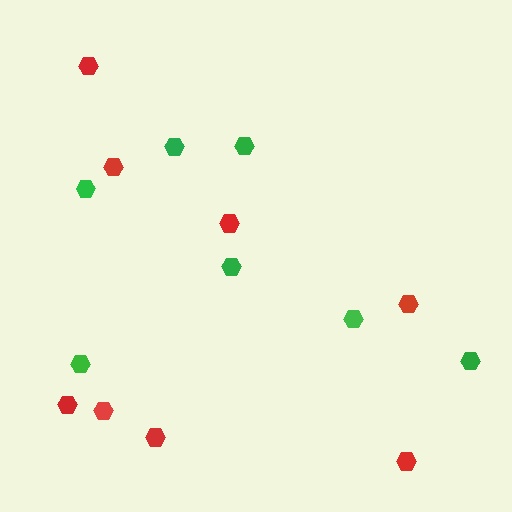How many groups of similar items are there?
There are 2 groups: one group of green hexagons (7) and one group of red hexagons (8).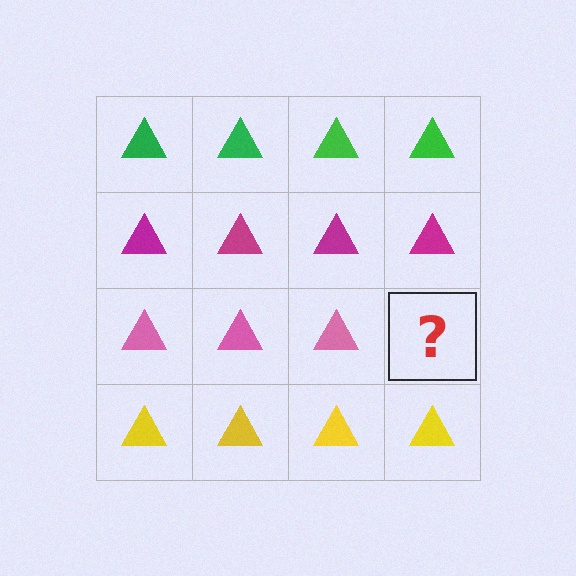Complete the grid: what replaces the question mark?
The question mark should be replaced with a pink triangle.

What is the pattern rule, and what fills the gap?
The rule is that each row has a consistent color. The gap should be filled with a pink triangle.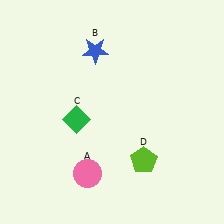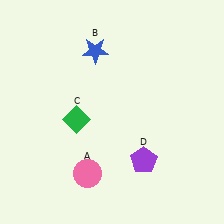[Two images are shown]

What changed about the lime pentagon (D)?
In Image 1, D is lime. In Image 2, it changed to purple.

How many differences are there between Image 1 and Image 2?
There is 1 difference between the two images.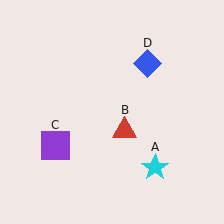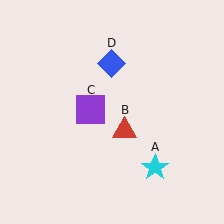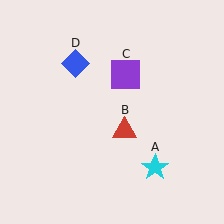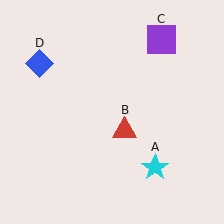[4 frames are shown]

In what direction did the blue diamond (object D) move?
The blue diamond (object D) moved left.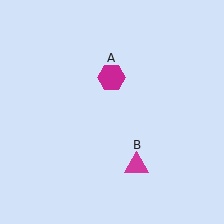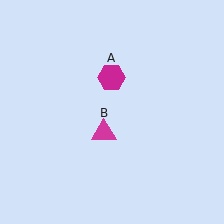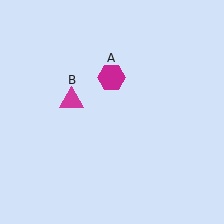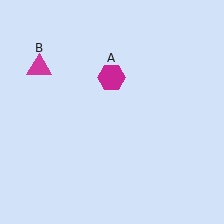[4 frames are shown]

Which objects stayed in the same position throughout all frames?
Magenta hexagon (object A) remained stationary.